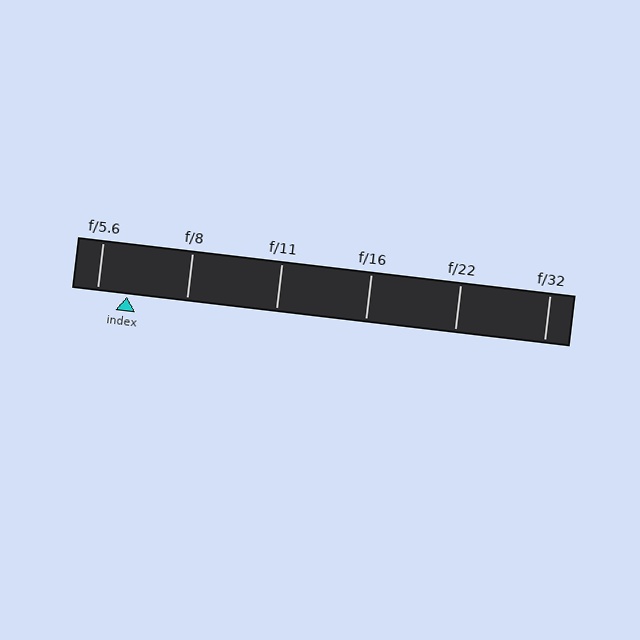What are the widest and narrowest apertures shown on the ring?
The widest aperture shown is f/5.6 and the narrowest is f/32.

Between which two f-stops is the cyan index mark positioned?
The index mark is between f/5.6 and f/8.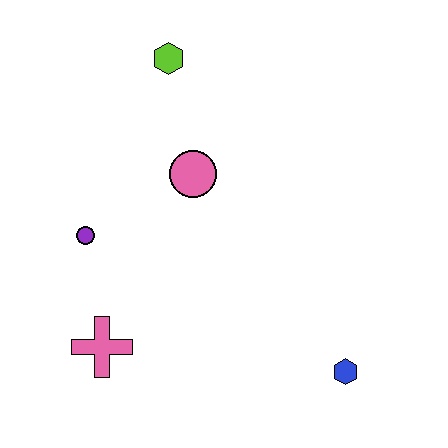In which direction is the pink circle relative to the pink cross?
The pink circle is above the pink cross.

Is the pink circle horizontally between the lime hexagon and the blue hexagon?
Yes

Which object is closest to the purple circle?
The pink cross is closest to the purple circle.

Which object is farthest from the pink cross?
The lime hexagon is farthest from the pink cross.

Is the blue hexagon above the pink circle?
No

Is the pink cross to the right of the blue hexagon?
No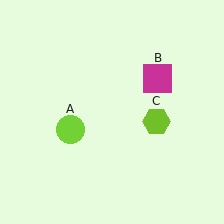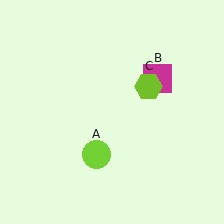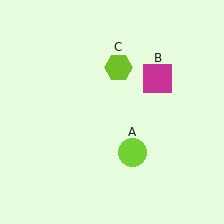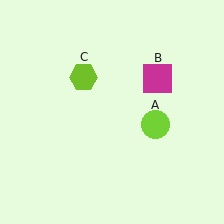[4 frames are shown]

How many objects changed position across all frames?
2 objects changed position: lime circle (object A), lime hexagon (object C).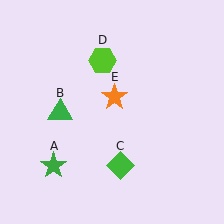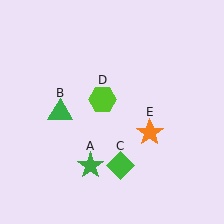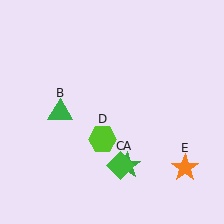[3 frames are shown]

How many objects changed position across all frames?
3 objects changed position: green star (object A), lime hexagon (object D), orange star (object E).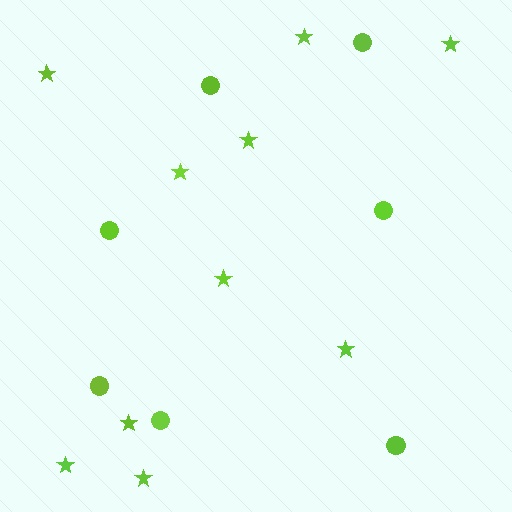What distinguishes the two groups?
There are 2 groups: one group of stars (10) and one group of circles (7).